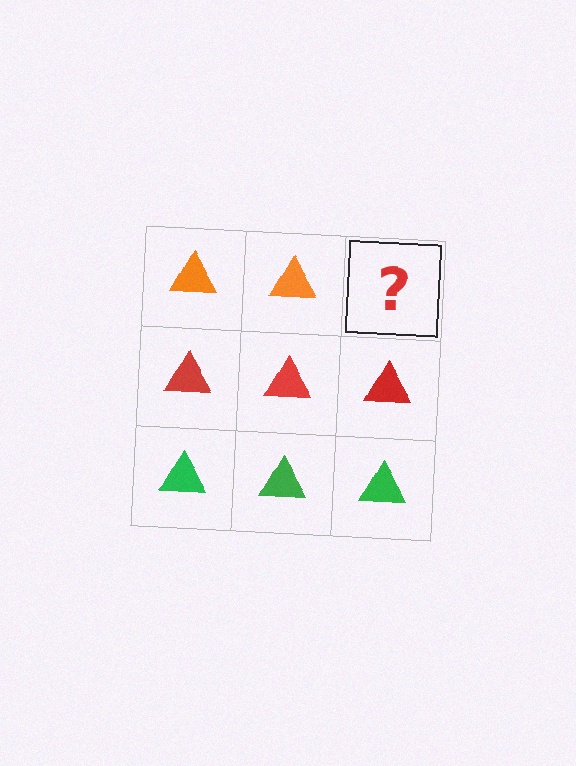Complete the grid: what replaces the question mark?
The question mark should be replaced with an orange triangle.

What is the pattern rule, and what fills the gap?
The rule is that each row has a consistent color. The gap should be filled with an orange triangle.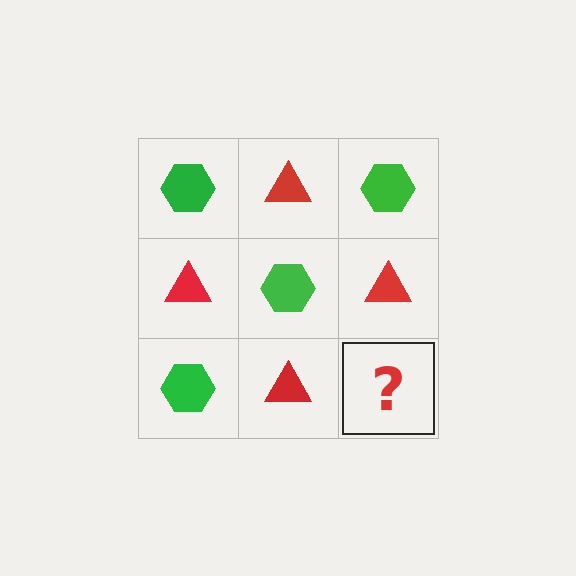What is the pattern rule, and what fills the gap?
The rule is that it alternates green hexagon and red triangle in a checkerboard pattern. The gap should be filled with a green hexagon.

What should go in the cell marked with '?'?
The missing cell should contain a green hexagon.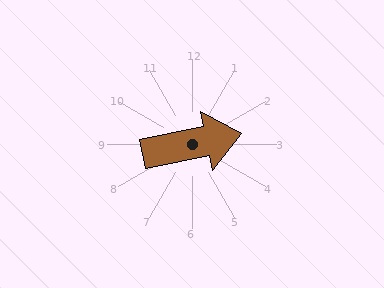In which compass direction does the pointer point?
East.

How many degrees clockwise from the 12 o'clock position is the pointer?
Approximately 79 degrees.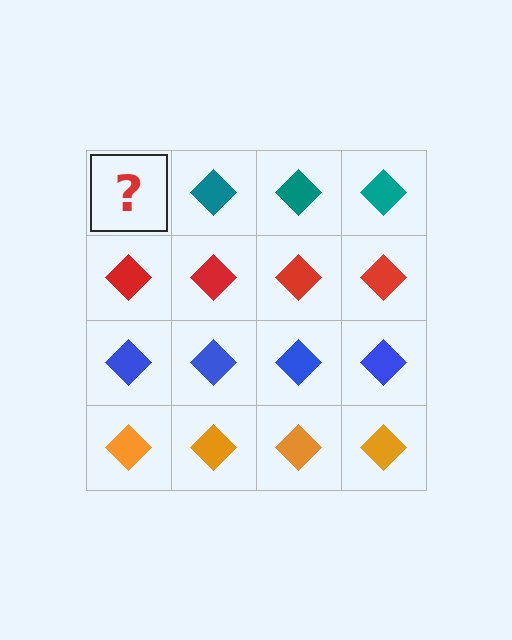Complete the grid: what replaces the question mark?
The question mark should be replaced with a teal diamond.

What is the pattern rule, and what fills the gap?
The rule is that each row has a consistent color. The gap should be filled with a teal diamond.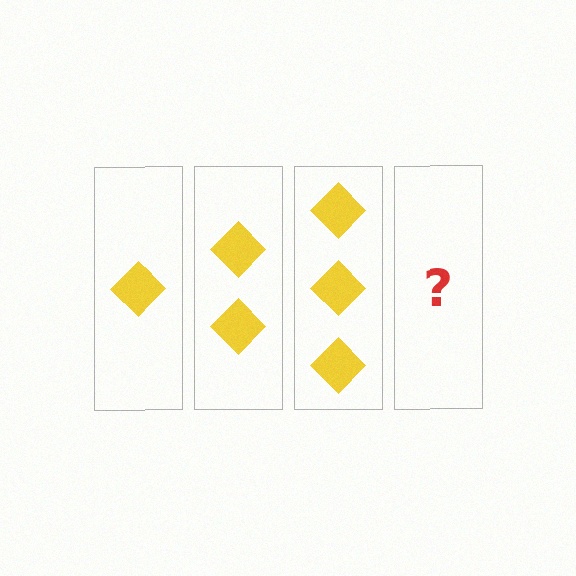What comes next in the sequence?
The next element should be 4 diamonds.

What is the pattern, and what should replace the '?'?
The pattern is that each step adds one more diamond. The '?' should be 4 diamonds.